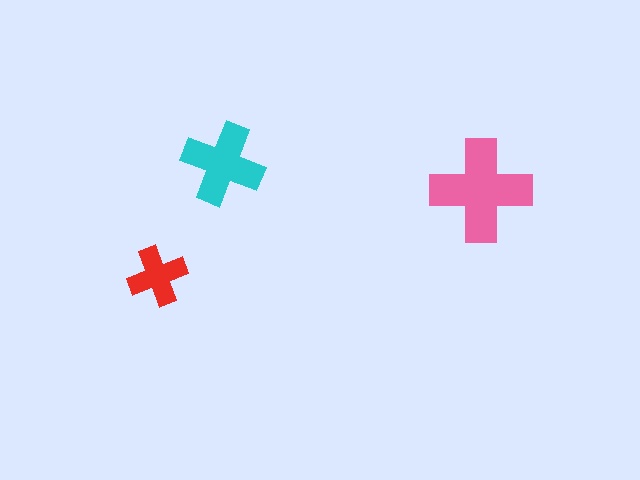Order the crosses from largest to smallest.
the pink one, the cyan one, the red one.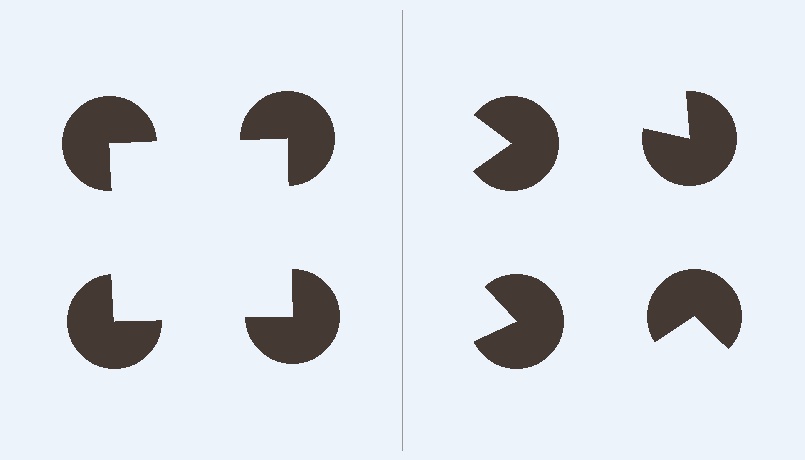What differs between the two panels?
The pac-man discs are positioned identically on both sides; only the wedge orientations differ. On the left they align to a square; on the right they are misaligned.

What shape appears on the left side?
An illusory square.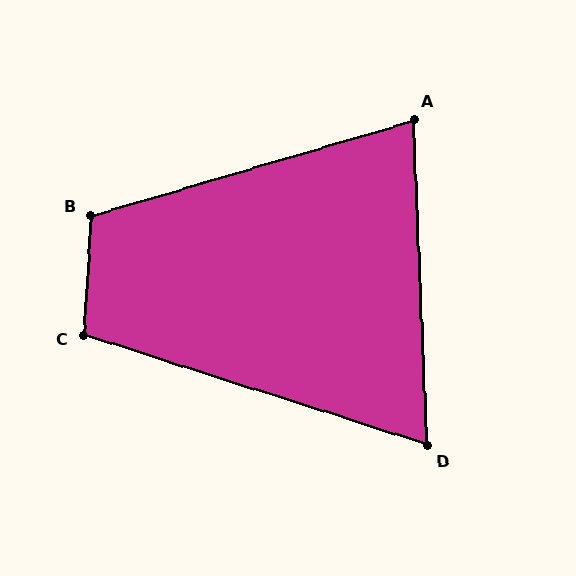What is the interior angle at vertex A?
Approximately 76 degrees (acute).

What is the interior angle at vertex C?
Approximately 104 degrees (obtuse).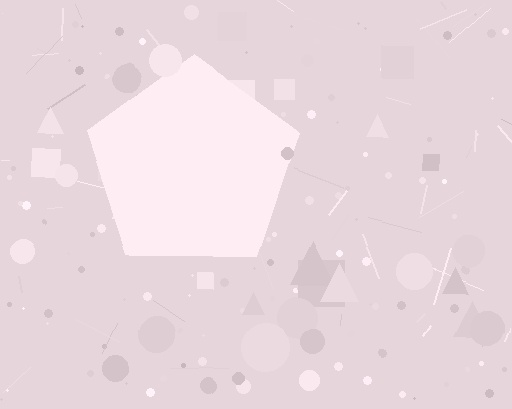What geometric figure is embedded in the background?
A pentagon is embedded in the background.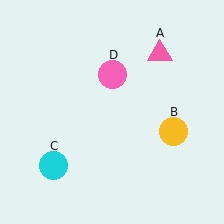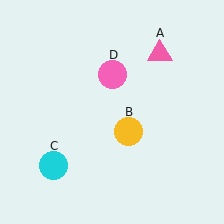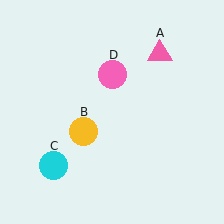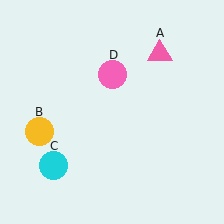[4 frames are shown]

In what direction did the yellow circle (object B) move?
The yellow circle (object B) moved left.